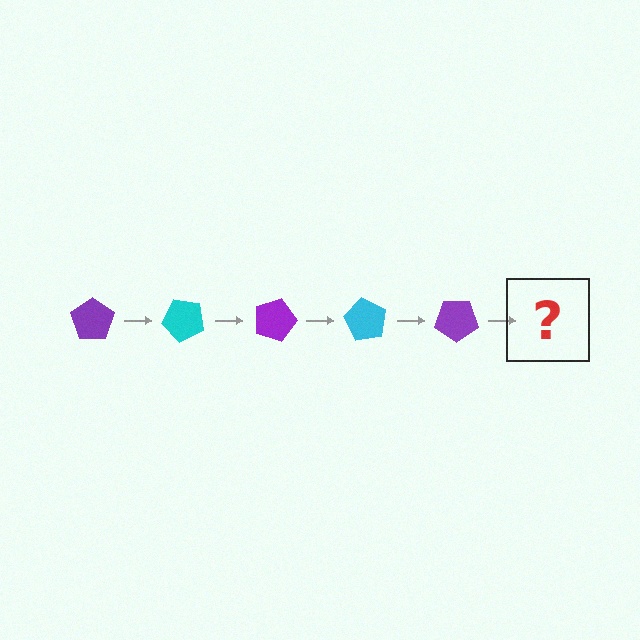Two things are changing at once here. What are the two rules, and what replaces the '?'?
The two rules are that it rotates 45 degrees each step and the color cycles through purple and cyan. The '?' should be a cyan pentagon, rotated 225 degrees from the start.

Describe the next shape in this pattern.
It should be a cyan pentagon, rotated 225 degrees from the start.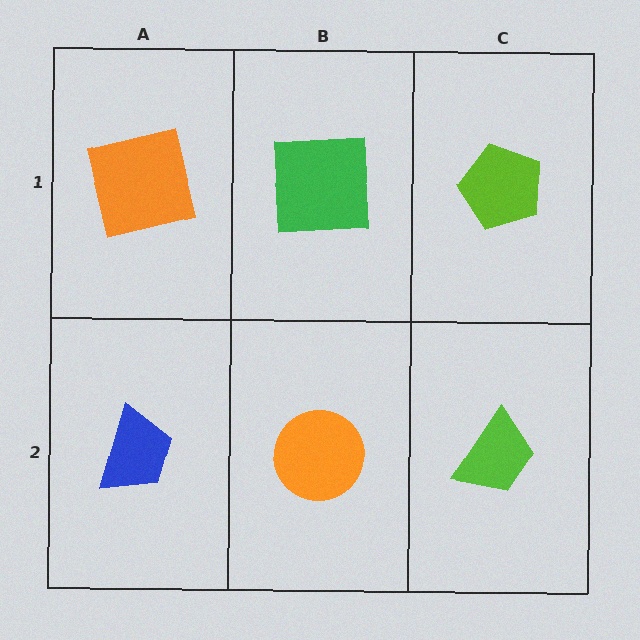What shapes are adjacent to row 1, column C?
A lime trapezoid (row 2, column C), a green square (row 1, column B).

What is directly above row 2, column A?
An orange square.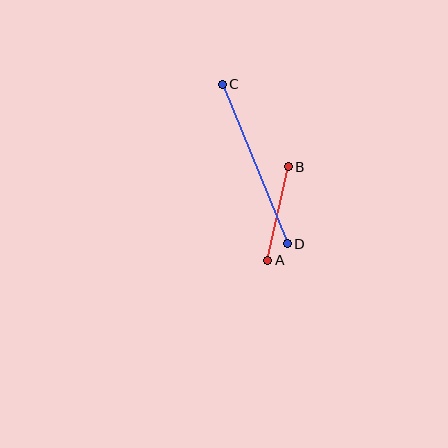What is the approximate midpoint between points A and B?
The midpoint is at approximately (278, 213) pixels.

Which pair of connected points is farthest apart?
Points C and D are farthest apart.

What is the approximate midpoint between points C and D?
The midpoint is at approximately (255, 164) pixels.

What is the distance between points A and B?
The distance is approximately 96 pixels.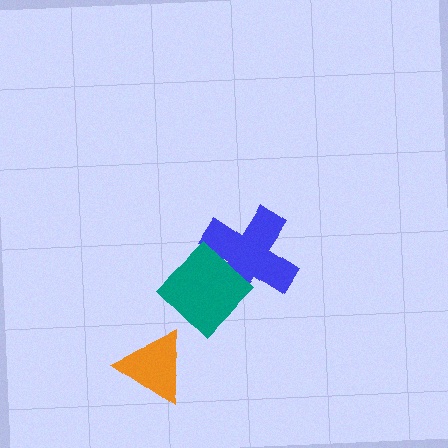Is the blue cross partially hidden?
Yes, it is partially covered by another shape.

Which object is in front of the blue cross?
The teal diamond is in front of the blue cross.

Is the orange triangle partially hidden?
No, no other shape covers it.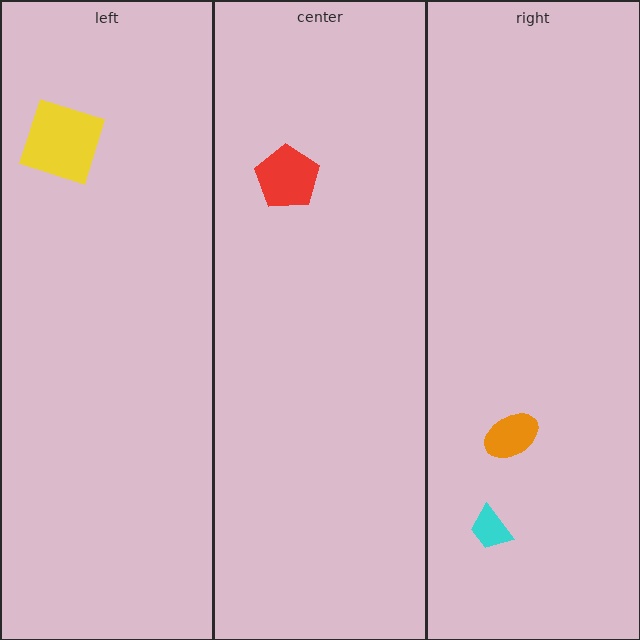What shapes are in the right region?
The orange ellipse, the cyan trapezoid.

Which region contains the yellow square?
The left region.